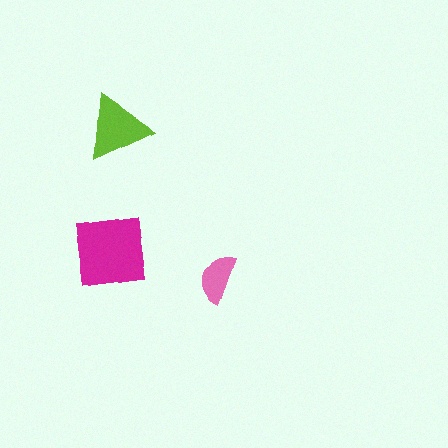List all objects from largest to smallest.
The magenta square, the lime triangle, the pink semicircle.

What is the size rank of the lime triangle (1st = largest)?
2nd.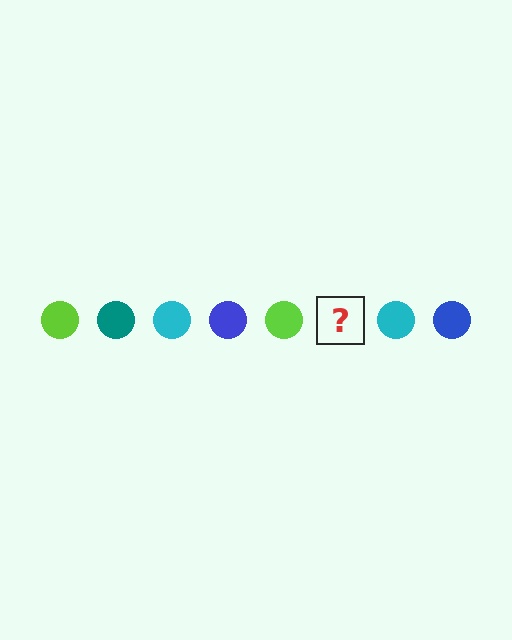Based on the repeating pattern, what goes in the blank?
The blank should be a teal circle.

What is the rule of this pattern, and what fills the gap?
The rule is that the pattern cycles through lime, teal, cyan, blue circles. The gap should be filled with a teal circle.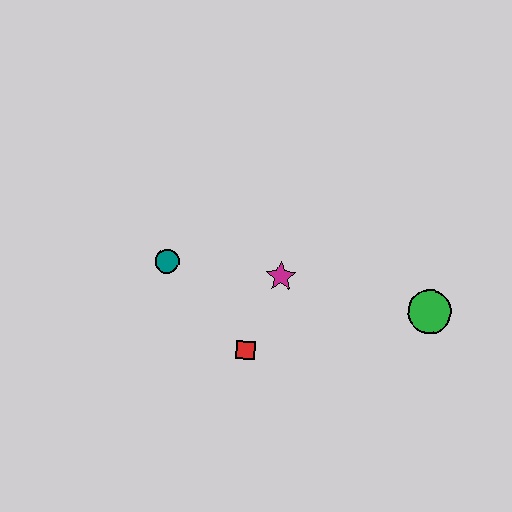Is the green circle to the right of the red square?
Yes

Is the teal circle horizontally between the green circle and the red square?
No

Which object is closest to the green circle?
The magenta star is closest to the green circle.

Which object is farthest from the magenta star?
The green circle is farthest from the magenta star.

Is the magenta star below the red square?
No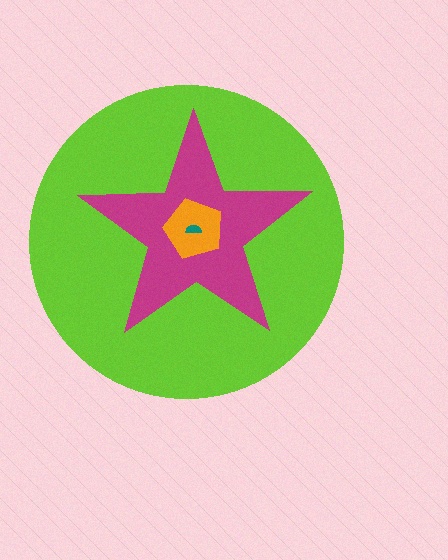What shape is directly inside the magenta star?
The orange pentagon.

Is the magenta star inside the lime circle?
Yes.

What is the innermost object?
The teal semicircle.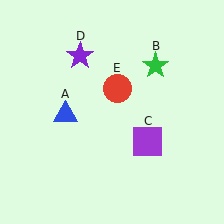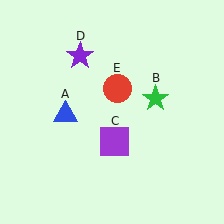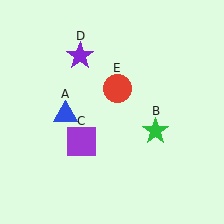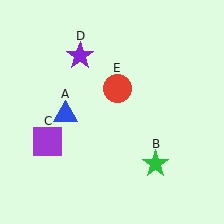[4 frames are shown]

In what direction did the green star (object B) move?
The green star (object B) moved down.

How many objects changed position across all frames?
2 objects changed position: green star (object B), purple square (object C).